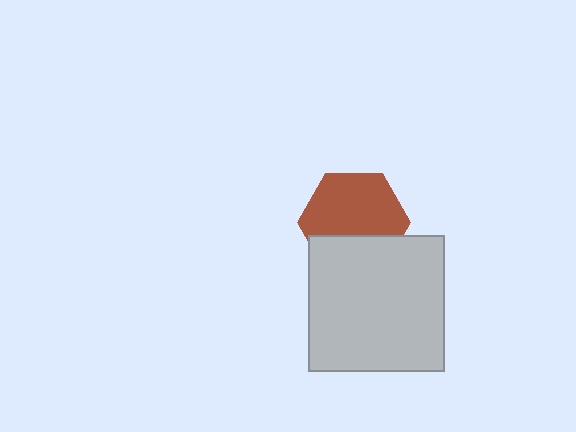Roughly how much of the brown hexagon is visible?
Most of it is visible (roughly 67%).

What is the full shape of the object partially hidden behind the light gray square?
The partially hidden object is a brown hexagon.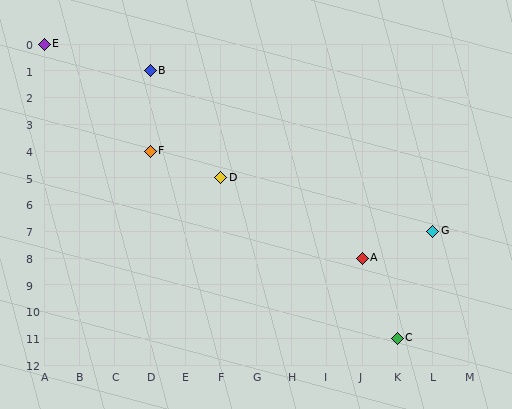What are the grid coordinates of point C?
Point C is at grid coordinates (K, 11).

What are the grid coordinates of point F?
Point F is at grid coordinates (D, 4).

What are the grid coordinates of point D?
Point D is at grid coordinates (F, 5).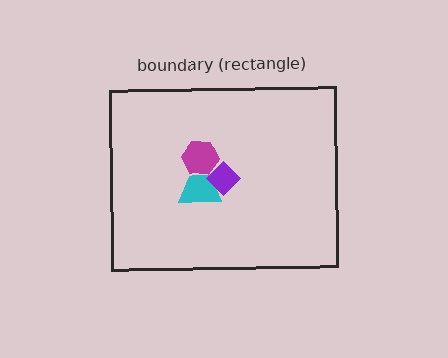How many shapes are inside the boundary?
3 inside, 0 outside.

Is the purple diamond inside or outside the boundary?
Inside.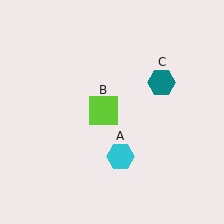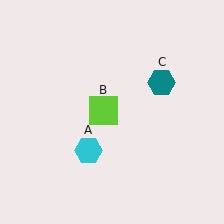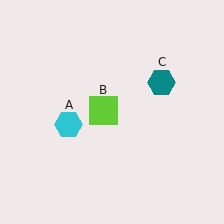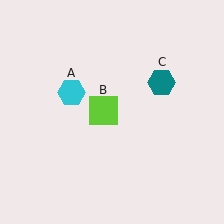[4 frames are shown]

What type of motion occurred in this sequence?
The cyan hexagon (object A) rotated clockwise around the center of the scene.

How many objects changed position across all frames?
1 object changed position: cyan hexagon (object A).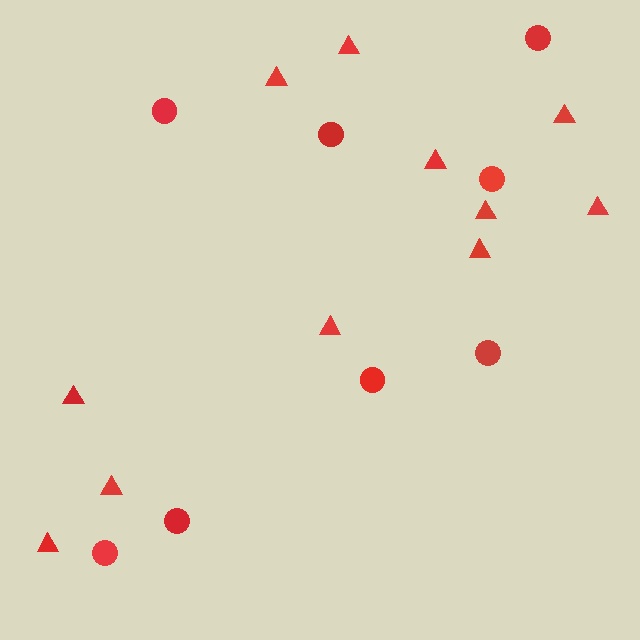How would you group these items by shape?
There are 2 groups: one group of triangles (11) and one group of circles (8).